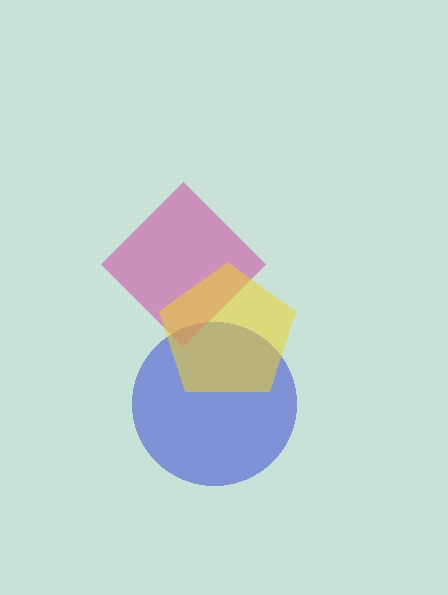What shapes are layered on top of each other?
The layered shapes are: a blue circle, a magenta diamond, a yellow pentagon.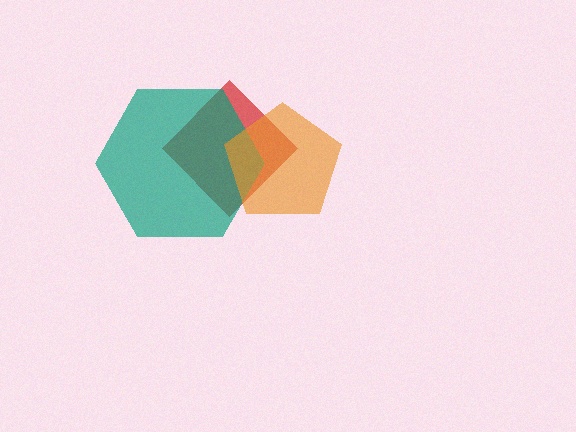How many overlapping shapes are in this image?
There are 3 overlapping shapes in the image.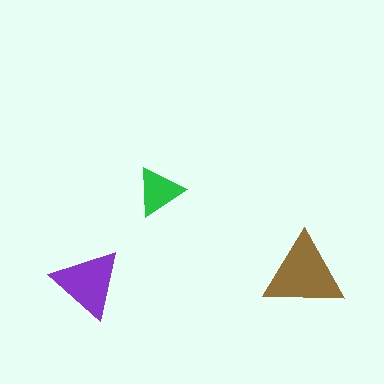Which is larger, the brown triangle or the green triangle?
The brown one.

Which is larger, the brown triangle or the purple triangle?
The brown one.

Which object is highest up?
The green triangle is topmost.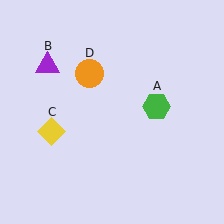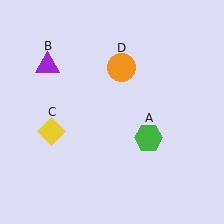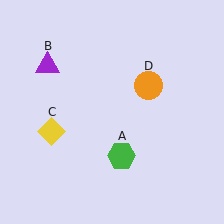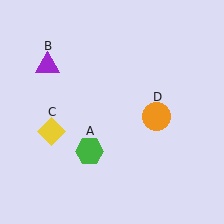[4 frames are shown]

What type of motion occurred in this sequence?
The green hexagon (object A), orange circle (object D) rotated clockwise around the center of the scene.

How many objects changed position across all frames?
2 objects changed position: green hexagon (object A), orange circle (object D).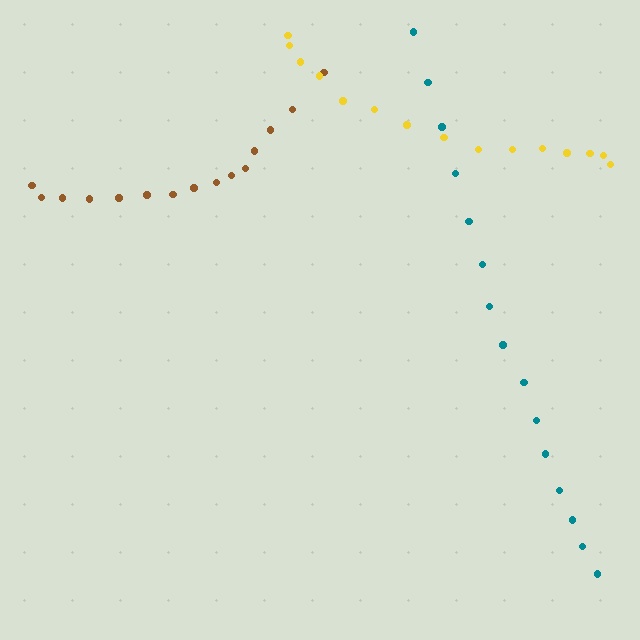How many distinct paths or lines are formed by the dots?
There are 3 distinct paths.